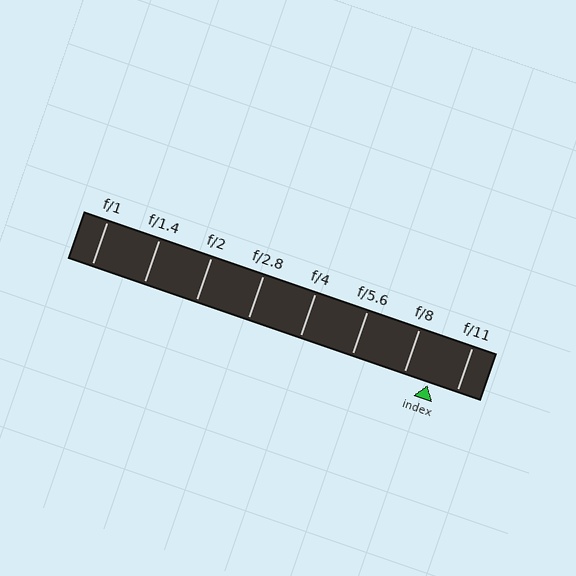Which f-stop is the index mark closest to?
The index mark is closest to f/8.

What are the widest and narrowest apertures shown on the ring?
The widest aperture shown is f/1 and the narrowest is f/11.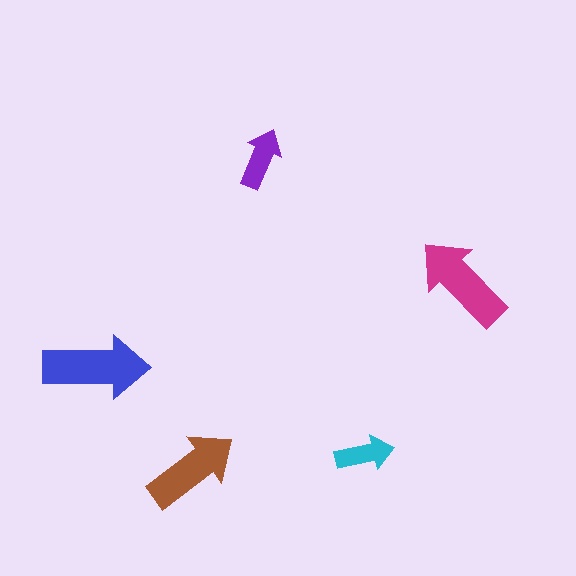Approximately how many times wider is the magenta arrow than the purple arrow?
About 1.5 times wider.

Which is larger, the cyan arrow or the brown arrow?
The brown one.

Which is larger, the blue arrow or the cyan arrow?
The blue one.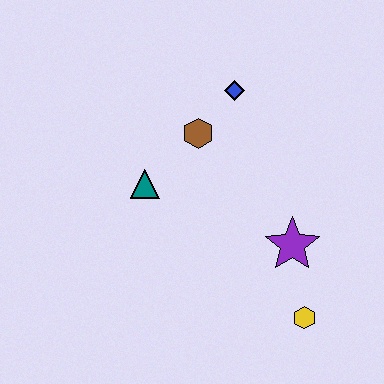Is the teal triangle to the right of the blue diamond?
No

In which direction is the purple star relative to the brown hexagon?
The purple star is below the brown hexagon.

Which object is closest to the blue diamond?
The brown hexagon is closest to the blue diamond.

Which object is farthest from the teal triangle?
The yellow hexagon is farthest from the teal triangle.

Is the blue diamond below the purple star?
No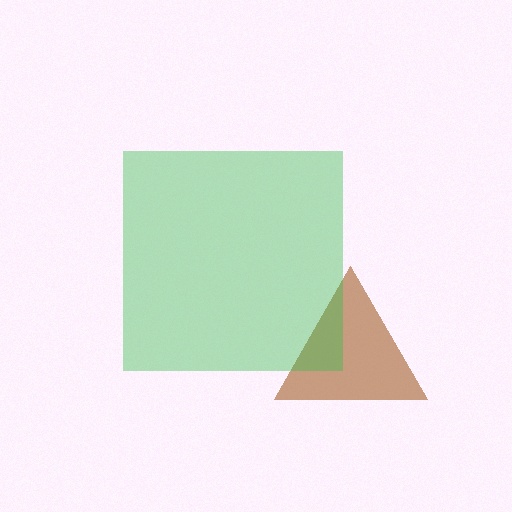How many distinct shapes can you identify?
There are 2 distinct shapes: a brown triangle, a green square.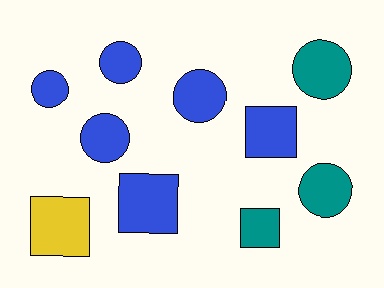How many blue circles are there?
There are 4 blue circles.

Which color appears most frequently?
Blue, with 6 objects.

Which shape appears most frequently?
Circle, with 6 objects.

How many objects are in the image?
There are 10 objects.